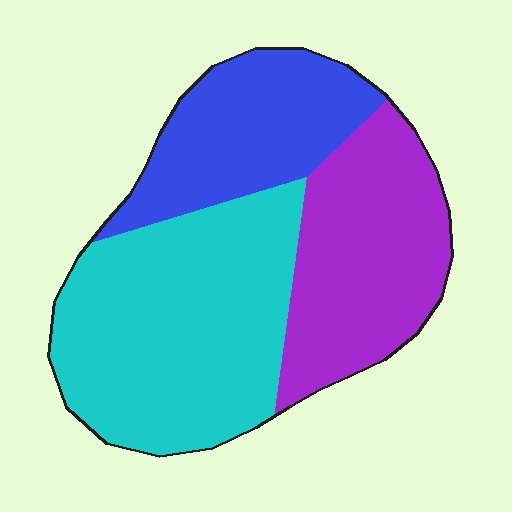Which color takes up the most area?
Cyan, at roughly 45%.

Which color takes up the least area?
Blue, at roughly 25%.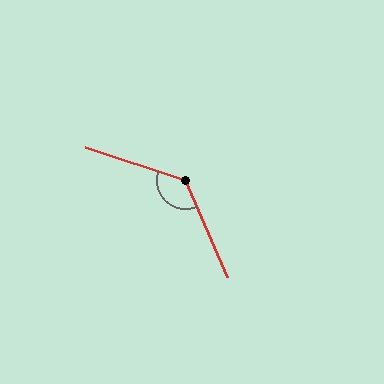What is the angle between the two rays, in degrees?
Approximately 132 degrees.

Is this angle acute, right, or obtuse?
It is obtuse.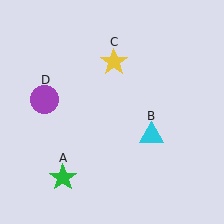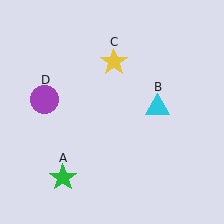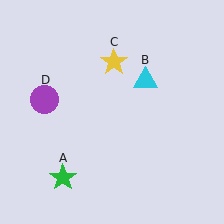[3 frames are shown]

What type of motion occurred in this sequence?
The cyan triangle (object B) rotated counterclockwise around the center of the scene.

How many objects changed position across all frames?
1 object changed position: cyan triangle (object B).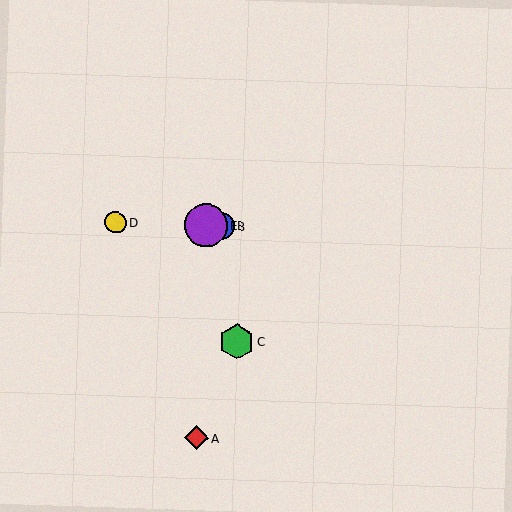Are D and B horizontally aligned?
Yes, both are at y≈222.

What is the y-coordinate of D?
Object D is at y≈222.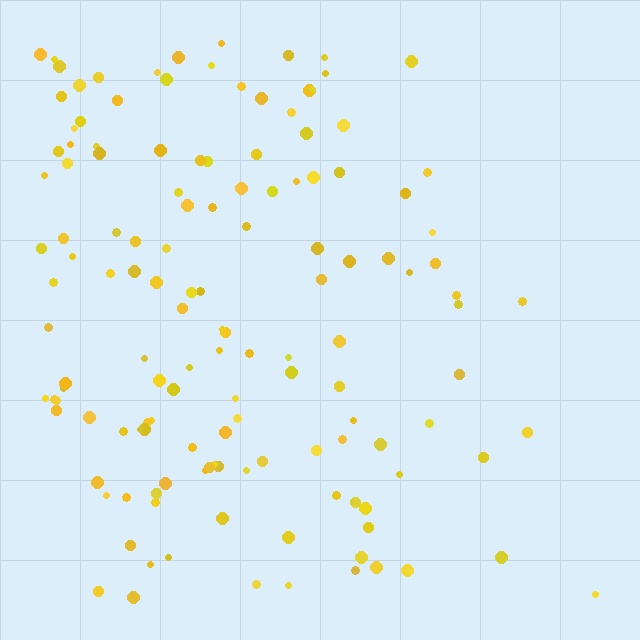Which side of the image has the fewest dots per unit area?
The right.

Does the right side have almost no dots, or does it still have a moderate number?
Still a moderate number, just noticeably fewer than the left.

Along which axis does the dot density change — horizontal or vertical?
Horizontal.